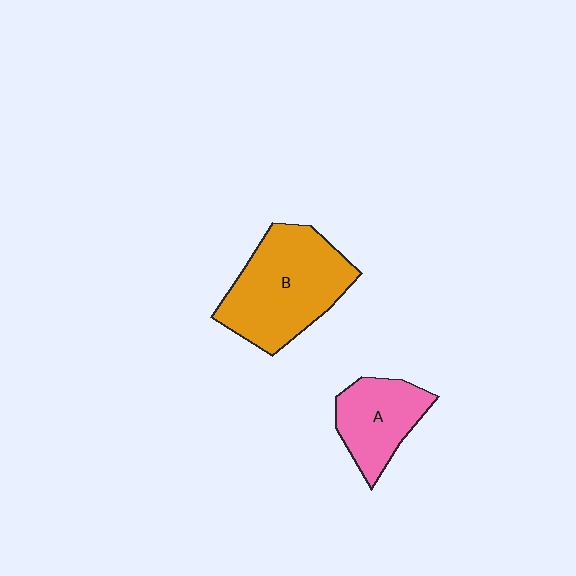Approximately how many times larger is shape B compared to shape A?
Approximately 1.7 times.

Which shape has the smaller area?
Shape A (pink).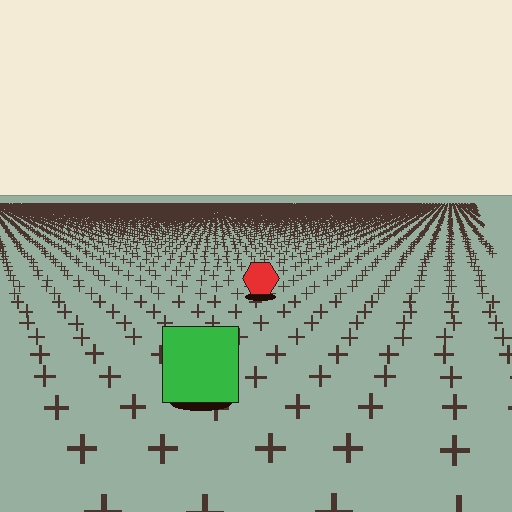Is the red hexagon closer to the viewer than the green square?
No. The green square is closer — you can tell from the texture gradient: the ground texture is coarser near it.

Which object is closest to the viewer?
The green square is closest. The texture marks near it are larger and more spread out.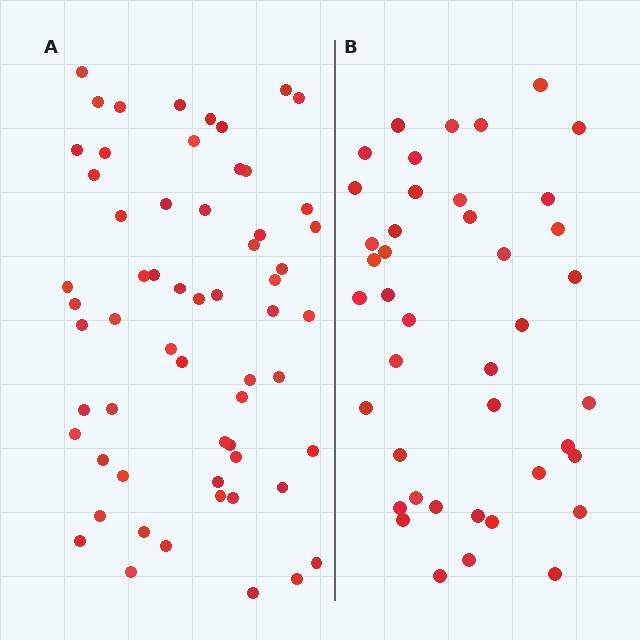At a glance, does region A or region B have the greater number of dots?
Region A (the left region) has more dots.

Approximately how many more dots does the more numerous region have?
Region A has approximately 20 more dots than region B.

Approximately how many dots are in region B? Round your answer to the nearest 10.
About 40 dots. (The exact count is 42, which rounds to 40.)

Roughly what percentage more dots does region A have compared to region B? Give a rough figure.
About 45% more.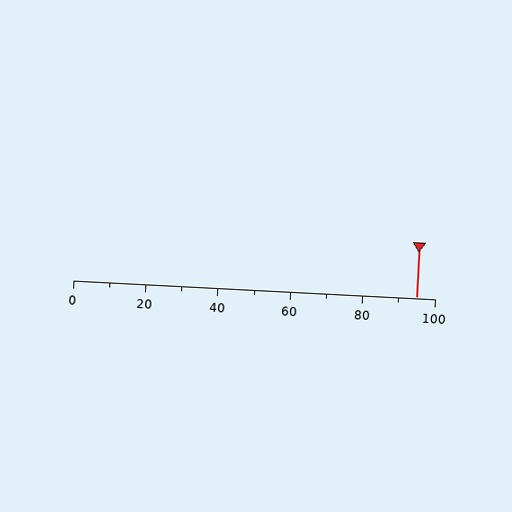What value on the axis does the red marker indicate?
The marker indicates approximately 95.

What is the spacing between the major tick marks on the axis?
The major ticks are spaced 20 apart.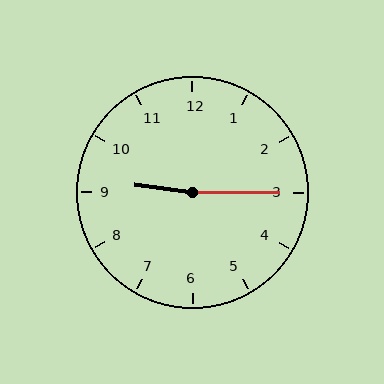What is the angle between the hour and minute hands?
Approximately 172 degrees.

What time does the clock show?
9:15.